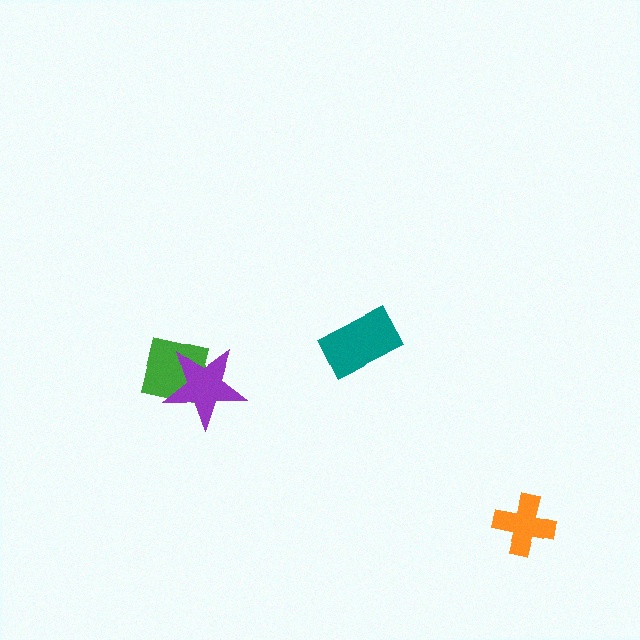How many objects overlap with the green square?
1 object overlaps with the green square.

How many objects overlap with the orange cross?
0 objects overlap with the orange cross.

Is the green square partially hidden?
Yes, it is partially covered by another shape.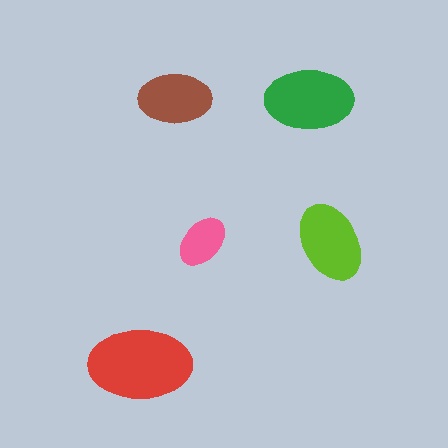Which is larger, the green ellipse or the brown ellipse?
The green one.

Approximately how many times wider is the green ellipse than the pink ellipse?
About 1.5 times wider.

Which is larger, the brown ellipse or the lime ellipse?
The lime one.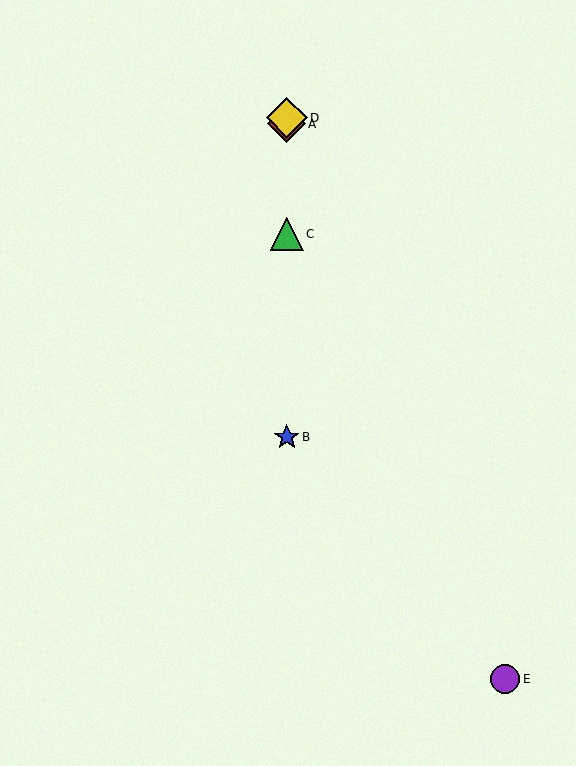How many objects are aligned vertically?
4 objects (A, B, C, D) are aligned vertically.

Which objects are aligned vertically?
Objects A, B, C, D are aligned vertically.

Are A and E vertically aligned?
No, A is at x≈287 and E is at x≈505.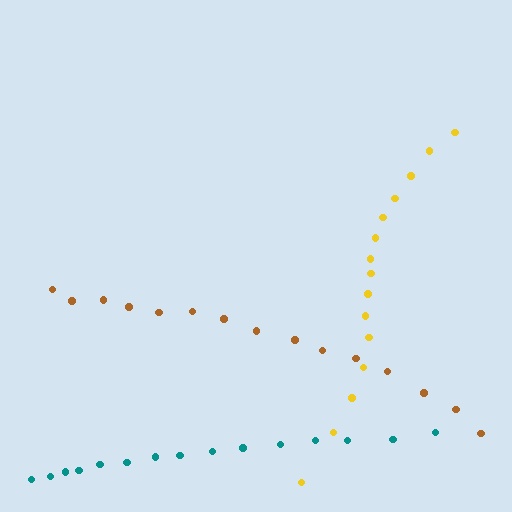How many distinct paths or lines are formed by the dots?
There are 3 distinct paths.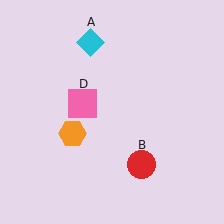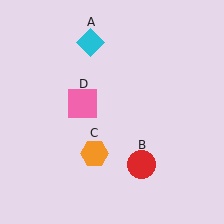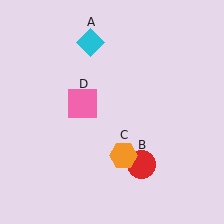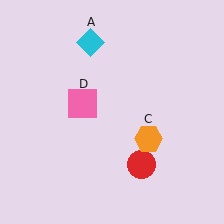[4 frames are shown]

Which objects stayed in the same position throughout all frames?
Cyan diamond (object A) and red circle (object B) and pink square (object D) remained stationary.